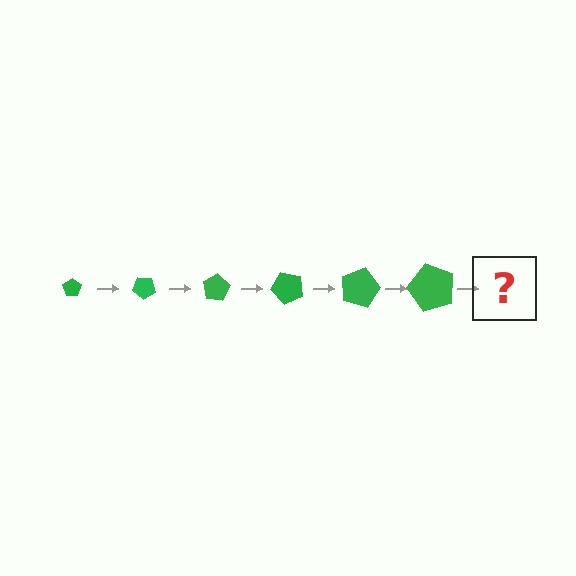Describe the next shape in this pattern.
It should be a pentagon, larger than the previous one and rotated 240 degrees from the start.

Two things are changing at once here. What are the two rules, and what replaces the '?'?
The two rules are that the pentagon grows larger each step and it rotates 40 degrees each step. The '?' should be a pentagon, larger than the previous one and rotated 240 degrees from the start.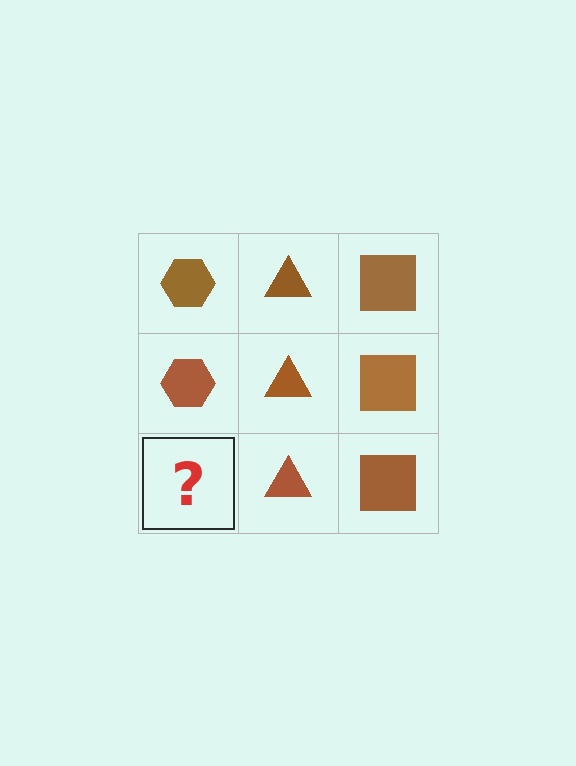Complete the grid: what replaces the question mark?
The question mark should be replaced with a brown hexagon.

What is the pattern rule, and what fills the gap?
The rule is that each column has a consistent shape. The gap should be filled with a brown hexagon.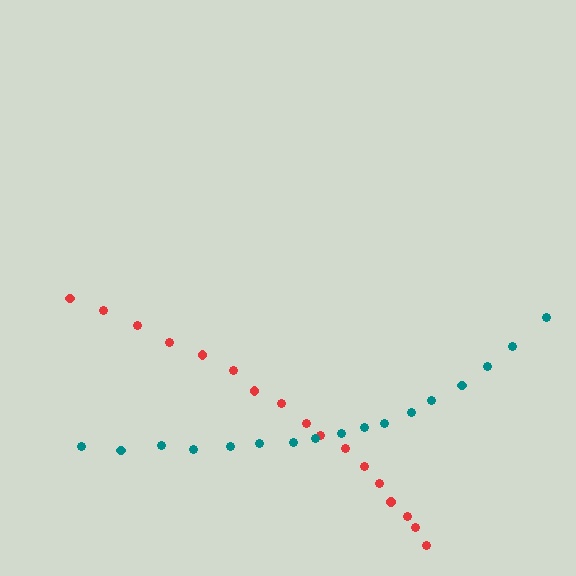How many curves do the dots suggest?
There are 2 distinct paths.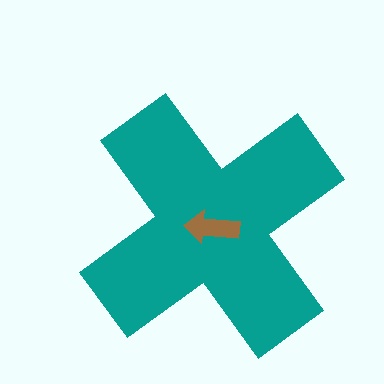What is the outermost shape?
The teal cross.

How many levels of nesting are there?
2.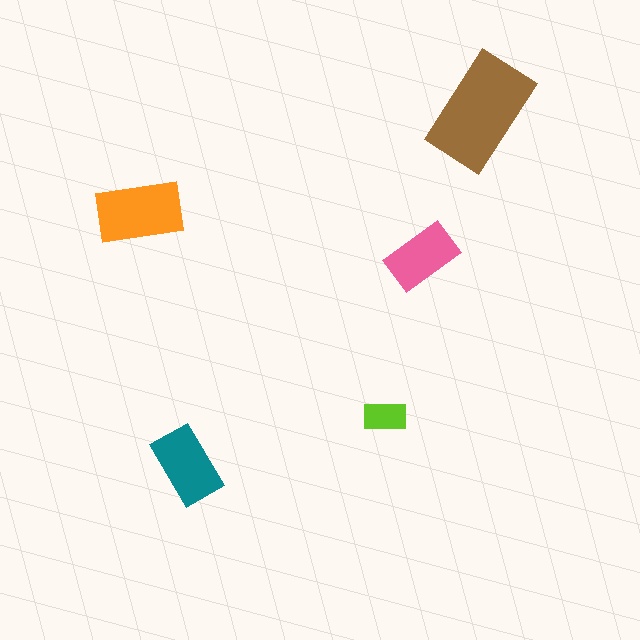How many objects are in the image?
There are 5 objects in the image.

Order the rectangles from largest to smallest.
the brown one, the orange one, the teal one, the pink one, the lime one.